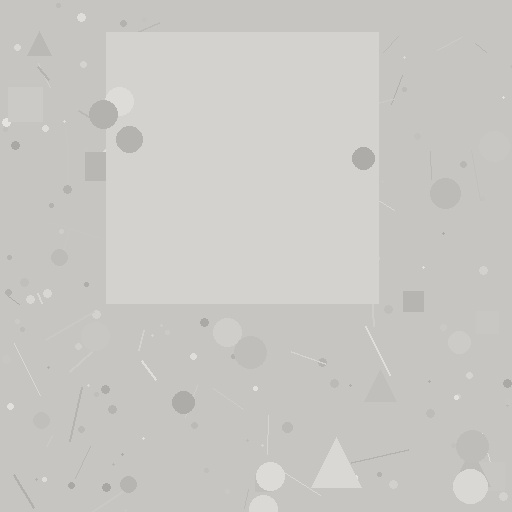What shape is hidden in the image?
A square is hidden in the image.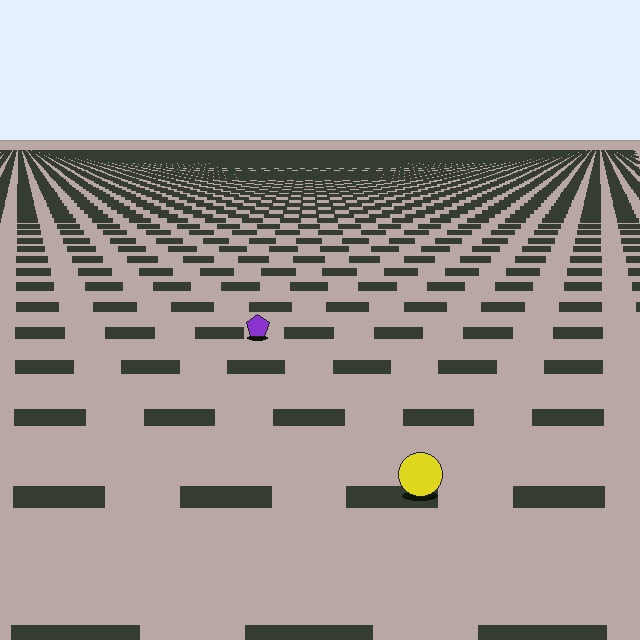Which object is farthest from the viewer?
The purple pentagon is farthest from the viewer. It appears smaller and the ground texture around it is denser.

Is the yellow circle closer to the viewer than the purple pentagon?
Yes. The yellow circle is closer — you can tell from the texture gradient: the ground texture is coarser near it.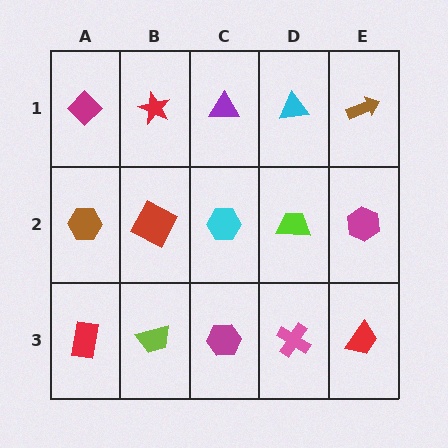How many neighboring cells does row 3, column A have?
2.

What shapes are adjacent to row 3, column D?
A lime trapezoid (row 2, column D), a magenta hexagon (row 3, column C), a red trapezoid (row 3, column E).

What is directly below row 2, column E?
A red trapezoid.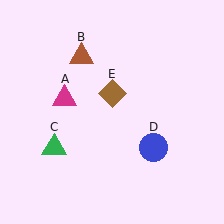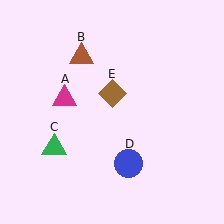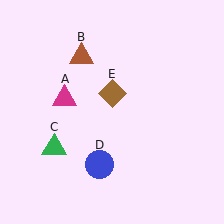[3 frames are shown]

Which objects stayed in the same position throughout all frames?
Magenta triangle (object A) and brown triangle (object B) and green triangle (object C) and brown diamond (object E) remained stationary.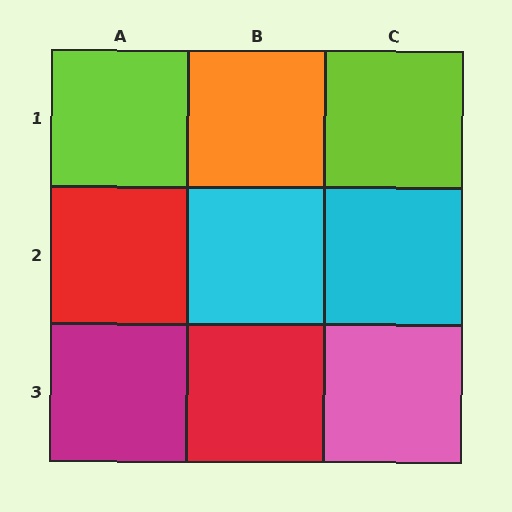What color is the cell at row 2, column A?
Red.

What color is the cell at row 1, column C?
Lime.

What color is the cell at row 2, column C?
Cyan.